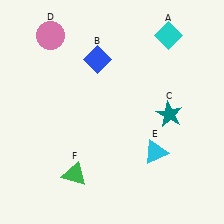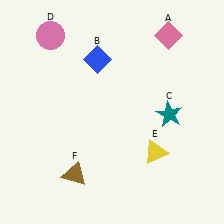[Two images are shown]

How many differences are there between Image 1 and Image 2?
There are 3 differences between the two images.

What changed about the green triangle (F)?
In Image 1, F is green. In Image 2, it changed to brown.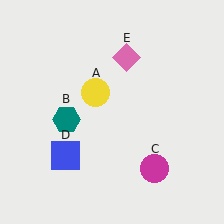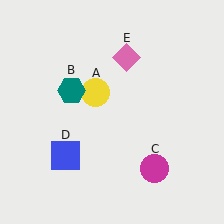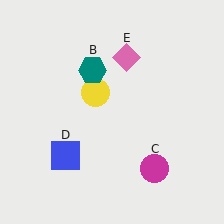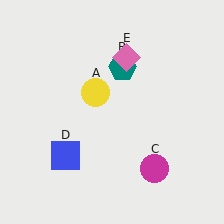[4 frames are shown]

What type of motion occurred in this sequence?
The teal hexagon (object B) rotated clockwise around the center of the scene.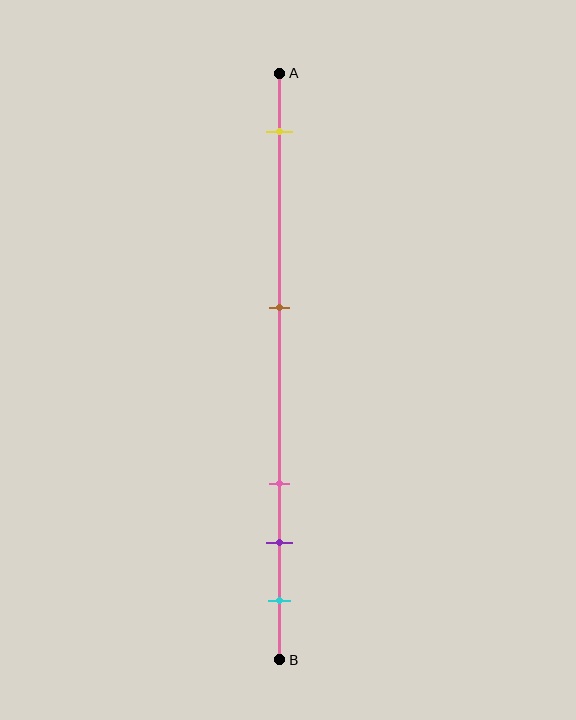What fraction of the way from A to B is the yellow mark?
The yellow mark is approximately 10% (0.1) of the way from A to B.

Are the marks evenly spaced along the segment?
No, the marks are not evenly spaced.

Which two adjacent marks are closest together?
The purple and cyan marks are the closest adjacent pair.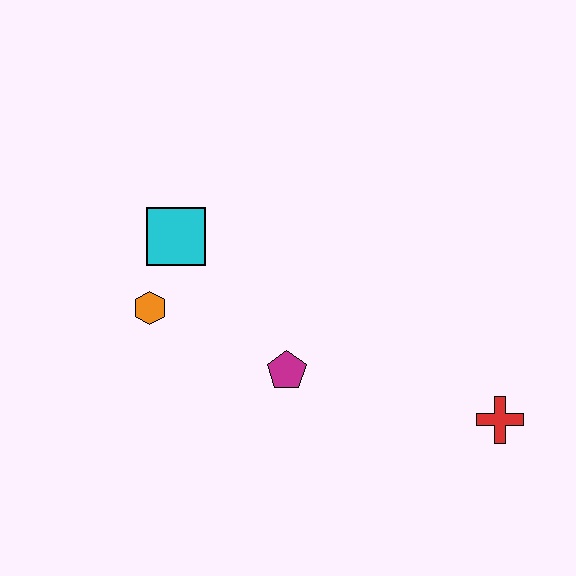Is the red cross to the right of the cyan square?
Yes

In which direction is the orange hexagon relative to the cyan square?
The orange hexagon is below the cyan square.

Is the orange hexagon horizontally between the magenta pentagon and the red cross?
No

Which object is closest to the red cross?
The magenta pentagon is closest to the red cross.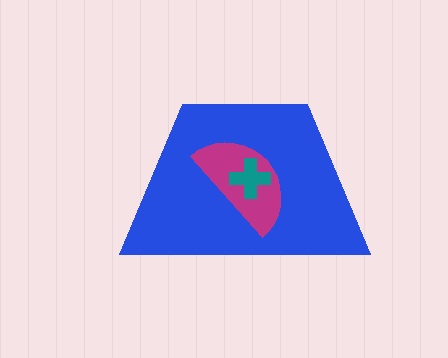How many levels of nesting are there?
3.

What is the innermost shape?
The teal cross.